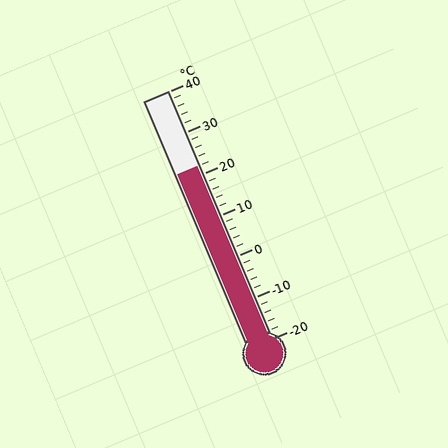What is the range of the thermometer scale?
The thermometer scale ranges from -20°C to 40°C.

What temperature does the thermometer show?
The thermometer shows approximately 22°C.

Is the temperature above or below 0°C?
The temperature is above 0°C.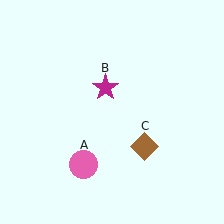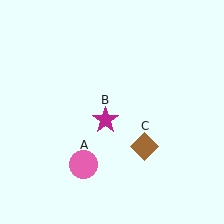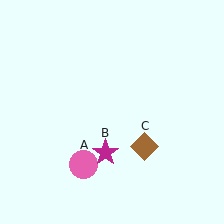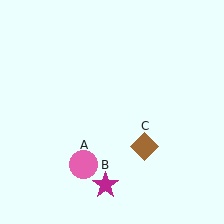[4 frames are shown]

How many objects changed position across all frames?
1 object changed position: magenta star (object B).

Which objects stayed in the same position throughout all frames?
Pink circle (object A) and brown diamond (object C) remained stationary.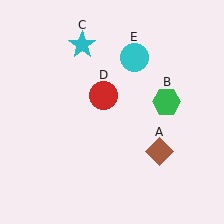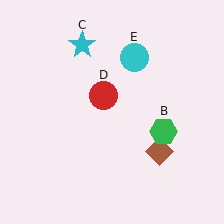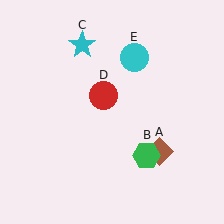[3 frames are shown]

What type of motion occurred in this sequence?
The green hexagon (object B) rotated clockwise around the center of the scene.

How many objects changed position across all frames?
1 object changed position: green hexagon (object B).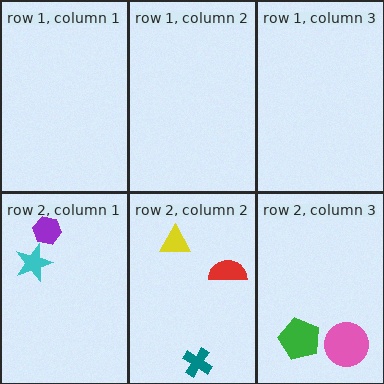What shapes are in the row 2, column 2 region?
The yellow triangle, the teal cross, the red semicircle.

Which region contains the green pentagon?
The row 2, column 3 region.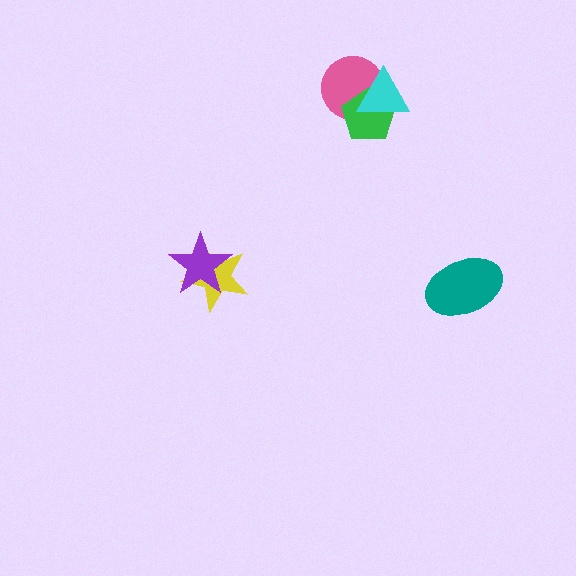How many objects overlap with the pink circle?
2 objects overlap with the pink circle.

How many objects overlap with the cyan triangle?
2 objects overlap with the cyan triangle.